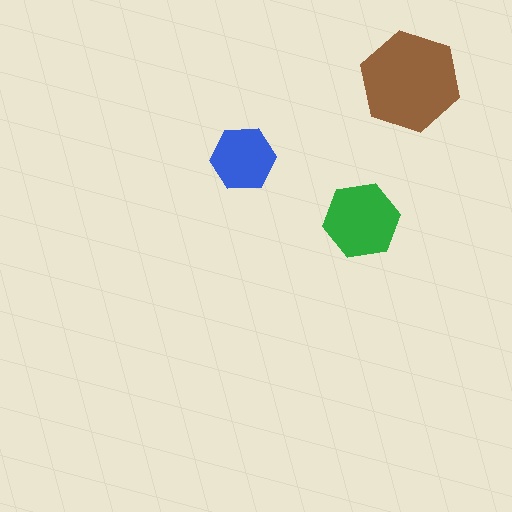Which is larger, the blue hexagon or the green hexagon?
The green one.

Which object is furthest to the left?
The blue hexagon is leftmost.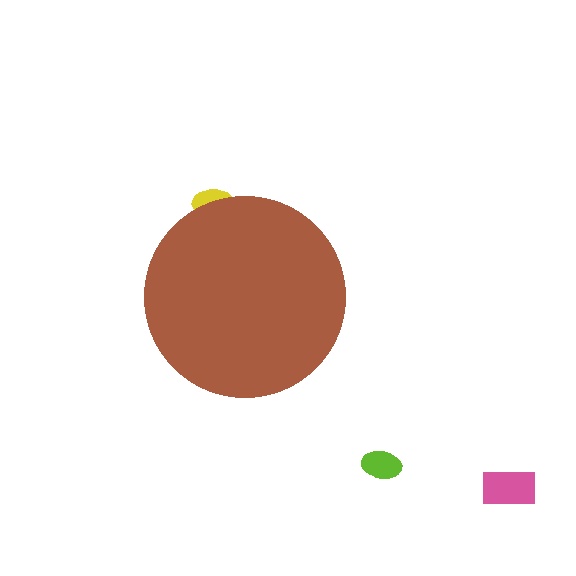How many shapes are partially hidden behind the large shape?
1 shape is partially hidden.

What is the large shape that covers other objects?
A brown circle.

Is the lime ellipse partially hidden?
No, the lime ellipse is fully visible.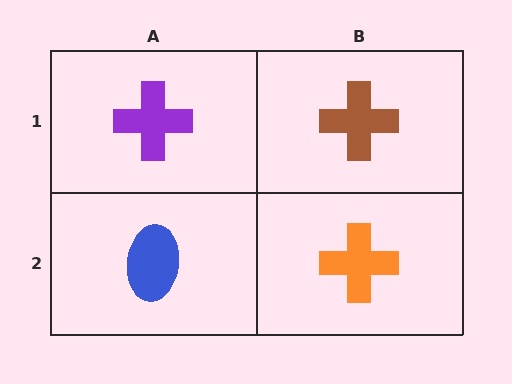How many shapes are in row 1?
2 shapes.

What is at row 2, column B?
An orange cross.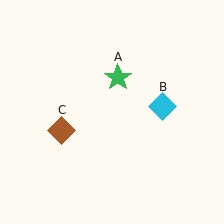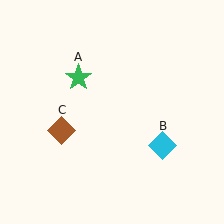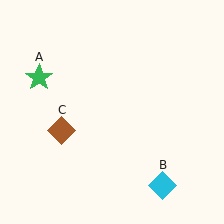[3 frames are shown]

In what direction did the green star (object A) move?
The green star (object A) moved left.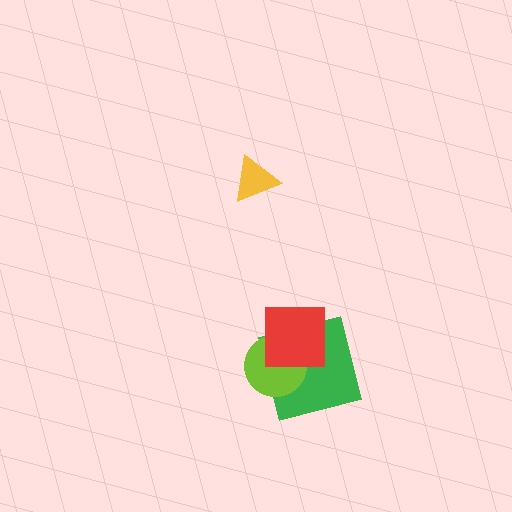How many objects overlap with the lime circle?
2 objects overlap with the lime circle.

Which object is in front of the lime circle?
The red square is in front of the lime circle.